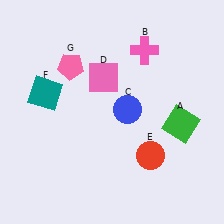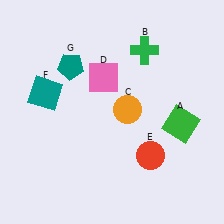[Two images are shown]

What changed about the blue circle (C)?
In Image 1, C is blue. In Image 2, it changed to orange.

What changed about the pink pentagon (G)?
In Image 1, G is pink. In Image 2, it changed to teal.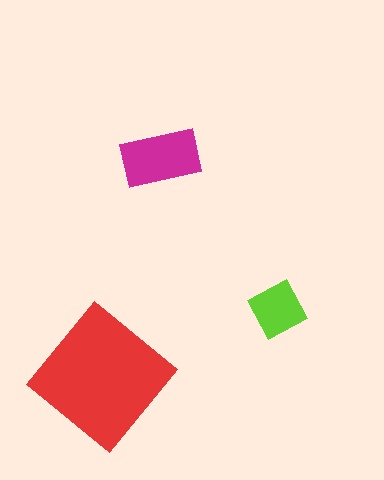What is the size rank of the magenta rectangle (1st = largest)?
2nd.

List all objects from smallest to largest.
The lime diamond, the magenta rectangle, the red diamond.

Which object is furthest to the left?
The red diamond is leftmost.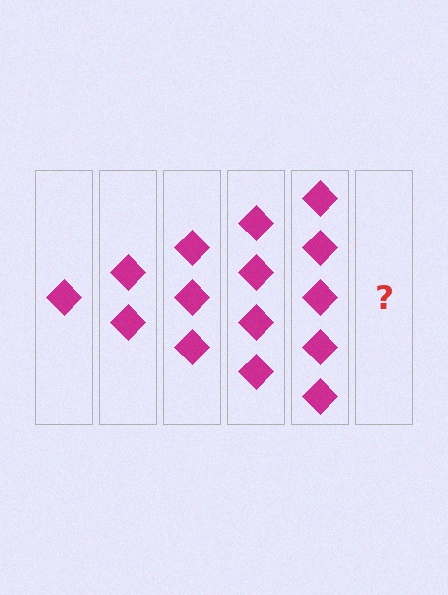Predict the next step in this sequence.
The next step is 6 diamonds.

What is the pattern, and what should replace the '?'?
The pattern is that each step adds one more diamond. The '?' should be 6 diamonds.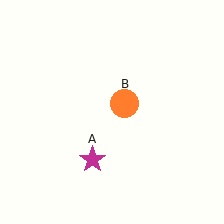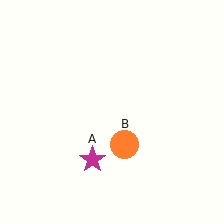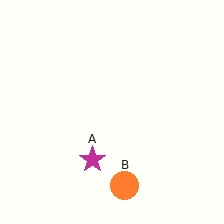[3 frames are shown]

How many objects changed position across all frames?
1 object changed position: orange circle (object B).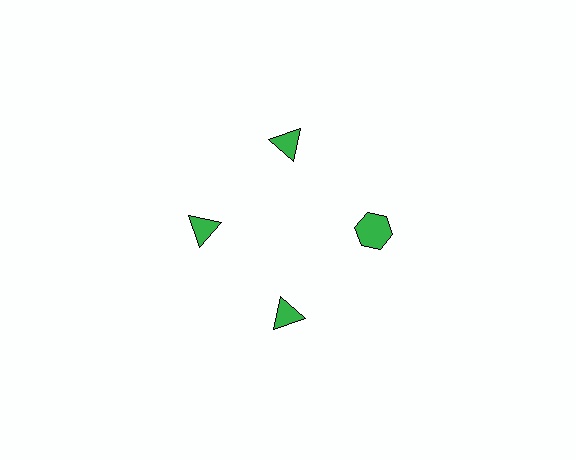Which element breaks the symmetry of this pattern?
The green hexagon at roughly the 3 o'clock position breaks the symmetry. All other shapes are green triangles.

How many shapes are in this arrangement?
There are 4 shapes arranged in a ring pattern.